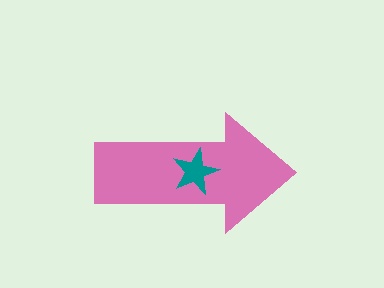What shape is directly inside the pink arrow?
The teal star.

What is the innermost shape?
The teal star.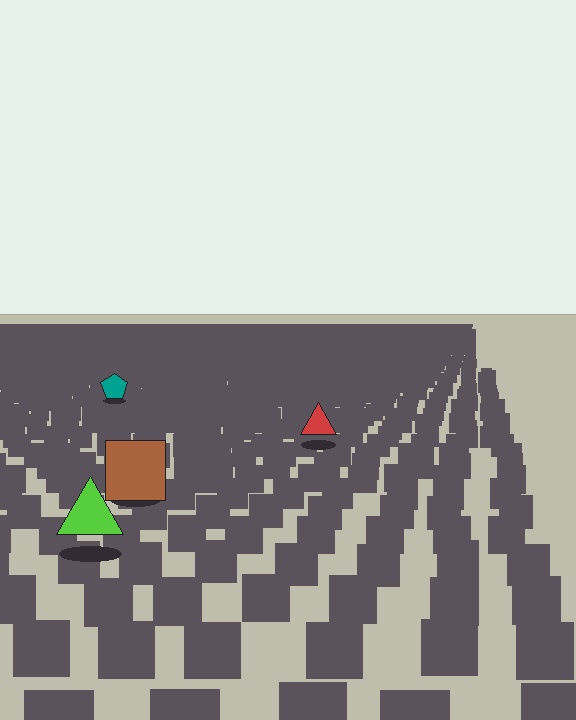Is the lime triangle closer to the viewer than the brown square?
Yes. The lime triangle is closer — you can tell from the texture gradient: the ground texture is coarser near it.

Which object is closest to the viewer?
The lime triangle is closest. The texture marks near it are larger and more spread out.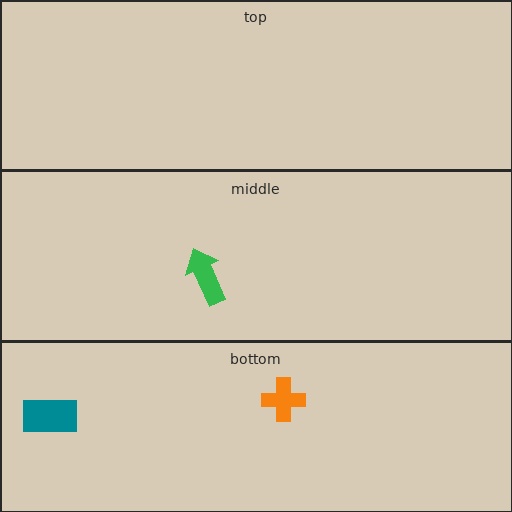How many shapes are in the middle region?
1.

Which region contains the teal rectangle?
The bottom region.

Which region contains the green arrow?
The middle region.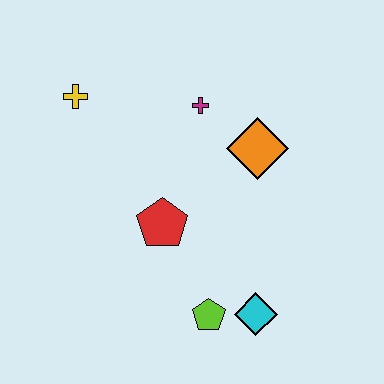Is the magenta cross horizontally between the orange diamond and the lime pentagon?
No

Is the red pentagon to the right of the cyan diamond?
No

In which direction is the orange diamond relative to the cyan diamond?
The orange diamond is above the cyan diamond.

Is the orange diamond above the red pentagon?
Yes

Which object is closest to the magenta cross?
The orange diamond is closest to the magenta cross.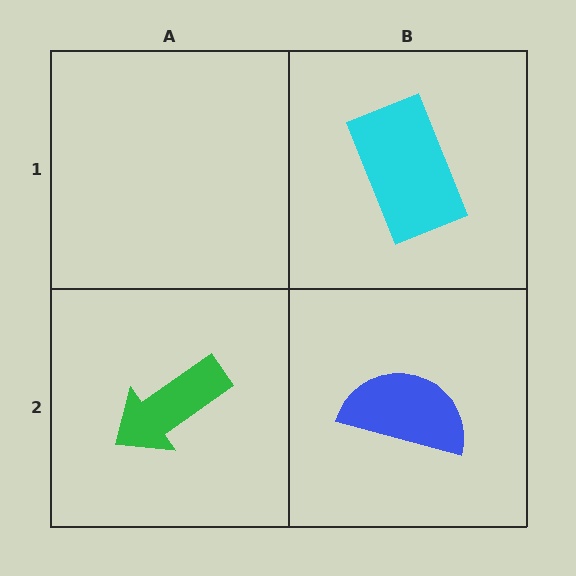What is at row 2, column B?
A blue semicircle.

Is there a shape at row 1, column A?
No, that cell is empty.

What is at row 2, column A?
A green arrow.